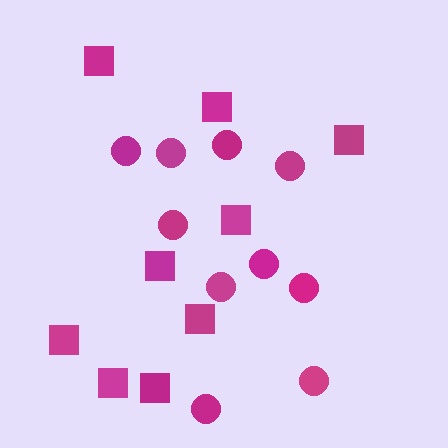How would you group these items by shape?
There are 2 groups: one group of circles (10) and one group of squares (9).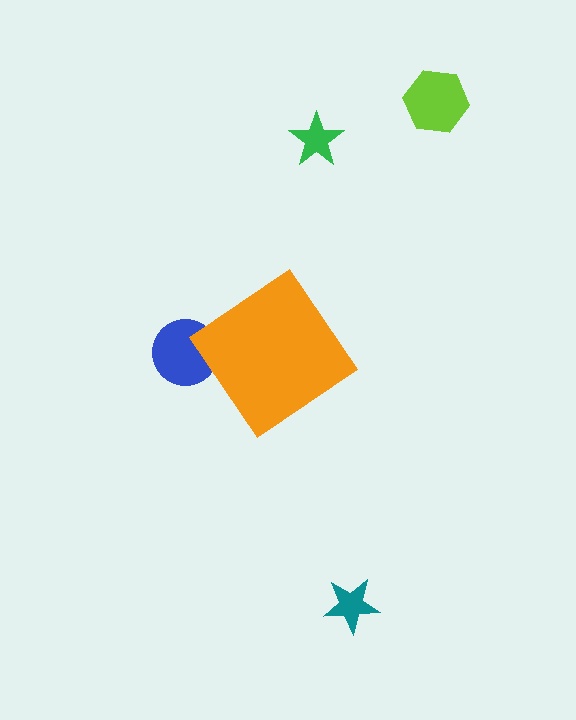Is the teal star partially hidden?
No, the teal star is fully visible.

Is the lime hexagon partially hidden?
No, the lime hexagon is fully visible.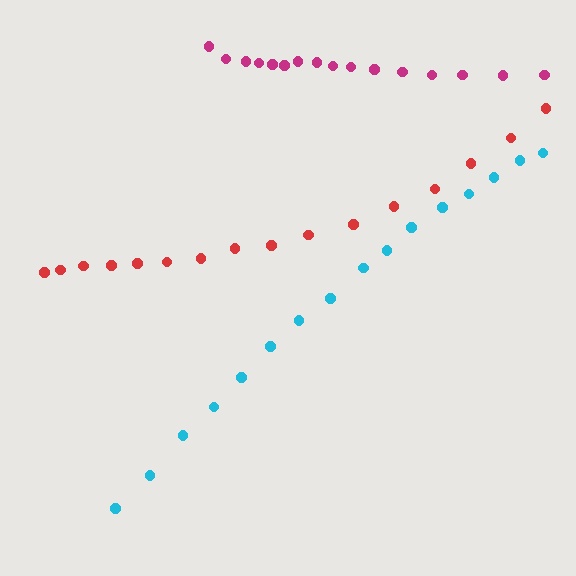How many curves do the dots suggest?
There are 3 distinct paths.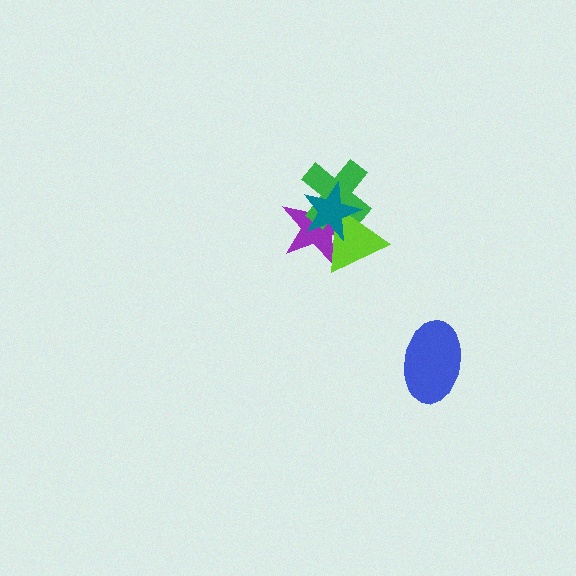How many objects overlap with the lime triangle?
3 objects overlap with the lime triangle.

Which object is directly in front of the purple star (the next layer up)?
The green cross is directly in front of the purple star.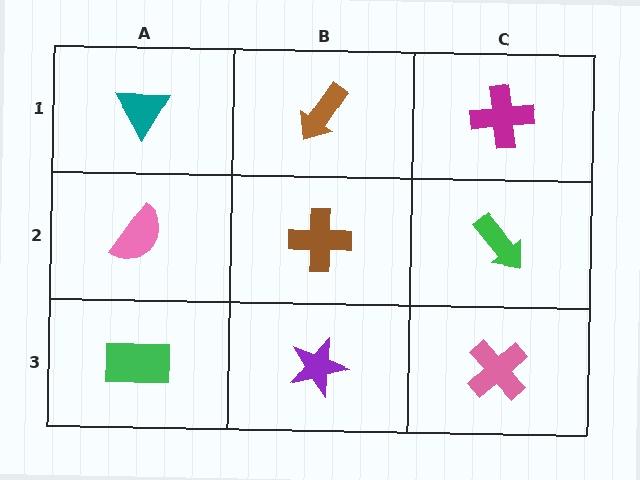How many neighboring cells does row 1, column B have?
3.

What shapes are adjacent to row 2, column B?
A brown arrow (row 1, column B), a purple star (row 3, column B), a pink semicircle (row 2, column A), a green arrow (row 2, column C).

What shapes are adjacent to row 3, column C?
A green arrow (row 2, column C), a purple star (row 3, column B).